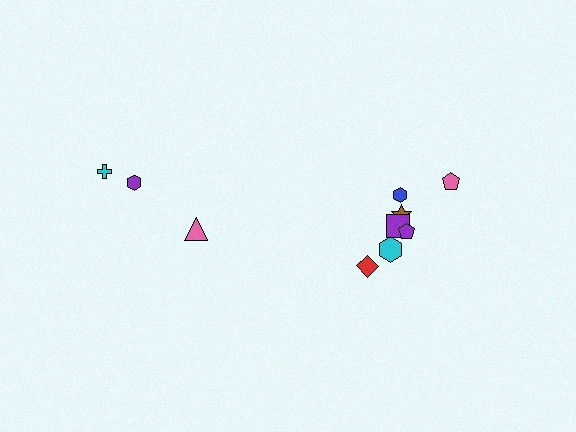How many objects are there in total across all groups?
There are 10 objects.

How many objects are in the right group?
There are 7 objects.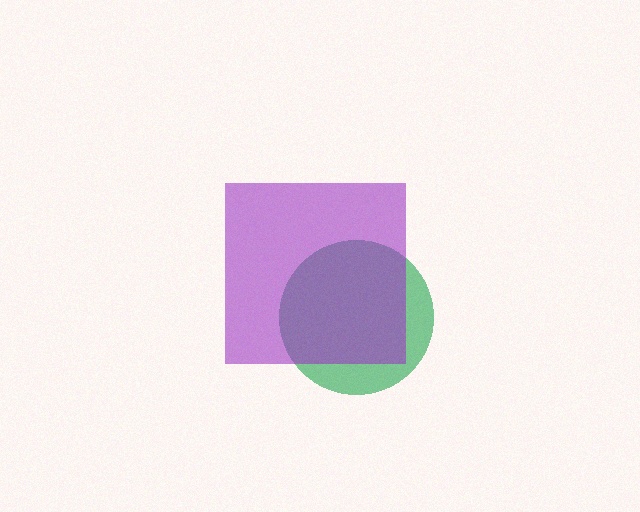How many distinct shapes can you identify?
There are 2 distinct shapes: a green circle, a purple square.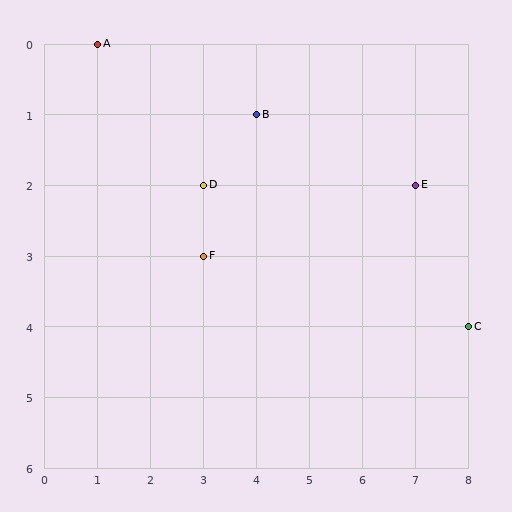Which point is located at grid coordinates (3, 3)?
Point F is at (3, 3).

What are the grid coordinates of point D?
Point D is at grid coordinates (3, 2).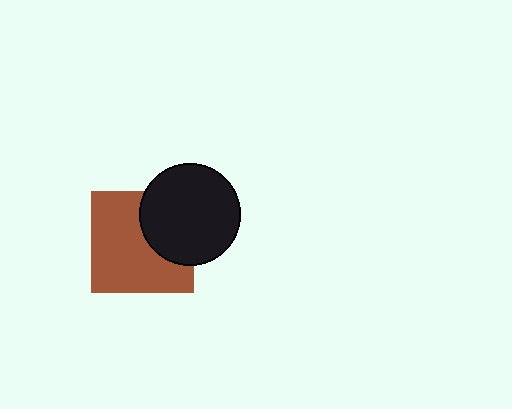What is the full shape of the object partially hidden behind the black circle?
The partially hidden object is a brown square.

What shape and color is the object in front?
The object in front is a black circle.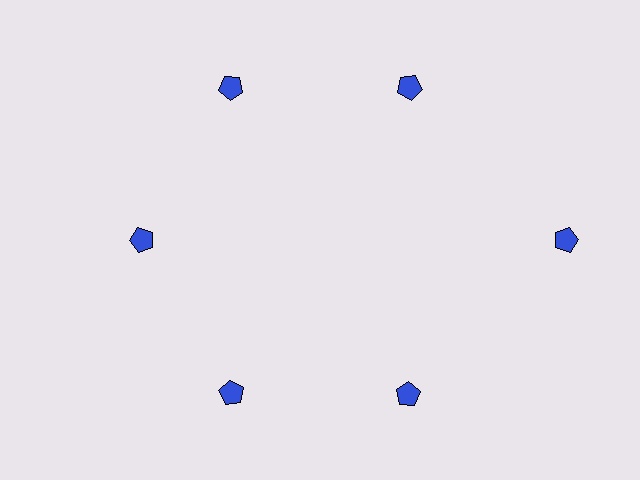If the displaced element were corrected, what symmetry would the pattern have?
It would have 6-fold rotational symmetry — the pattern would map onto itself every 60 degrees.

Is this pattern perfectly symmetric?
No. The 6 blue pentagons are arranged in a ring, but one element near the 3 o'clock position is pushed outward from the center, breaking the 6-fold rotational symmetry.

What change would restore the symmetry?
The symmetry would be restored by moving it inward, back onto the ring so that all 6 pentagons sit at equal angles and equal distance from the center.